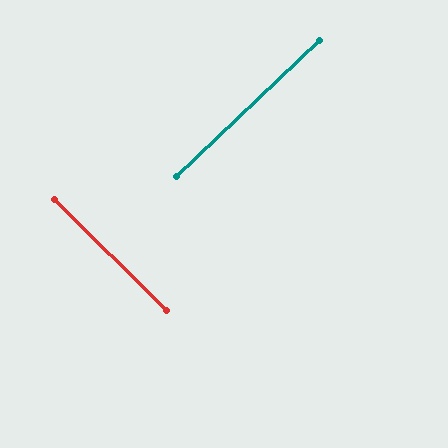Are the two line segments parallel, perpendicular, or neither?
Perpendicular — they meet at approximately 89°.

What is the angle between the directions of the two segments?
Approximately 89 degrees.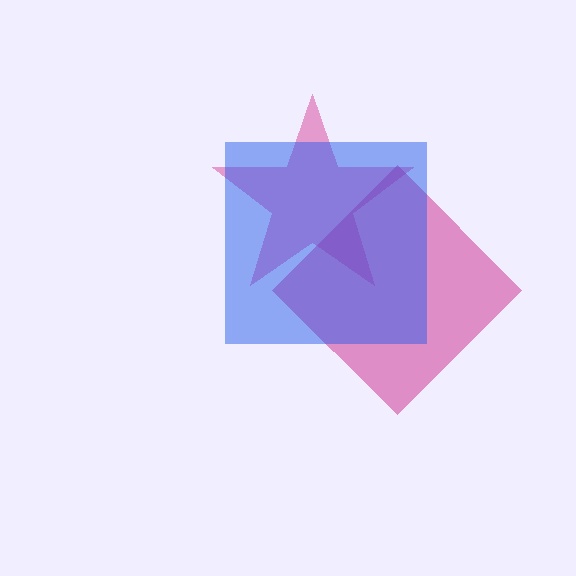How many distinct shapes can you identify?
There are 3 distinct shapes: a pink diamond, a magenta star, a blue square.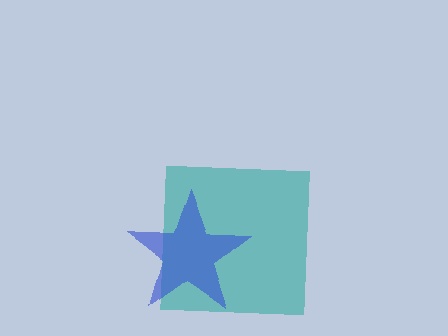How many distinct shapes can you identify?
There are 2 distinct shapes: a teal square, a blue star.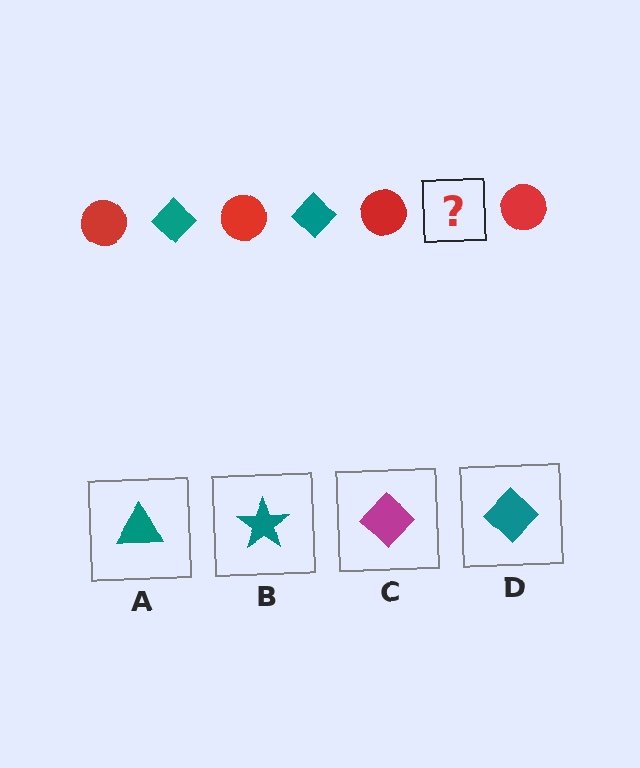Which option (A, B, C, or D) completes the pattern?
D.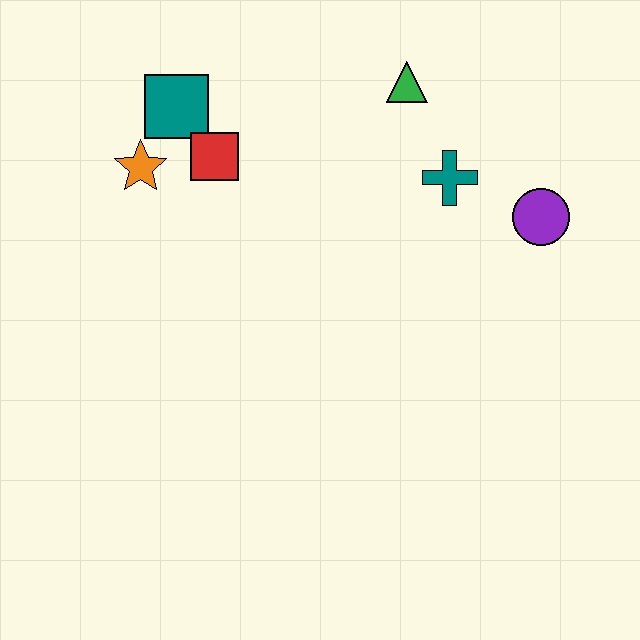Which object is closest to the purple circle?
The teal cross is closest to the purple circle.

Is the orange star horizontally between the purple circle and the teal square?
No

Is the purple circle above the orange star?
No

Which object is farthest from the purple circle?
The orange star is farthest from the purple circle.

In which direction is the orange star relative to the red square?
The orange star is to the left of the red square.